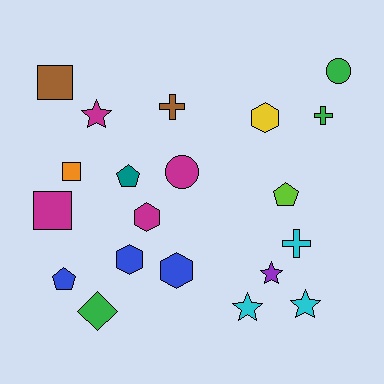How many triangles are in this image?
There are no triangles.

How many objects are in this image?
There are 20 objects.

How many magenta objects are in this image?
There are 4 magenta objects.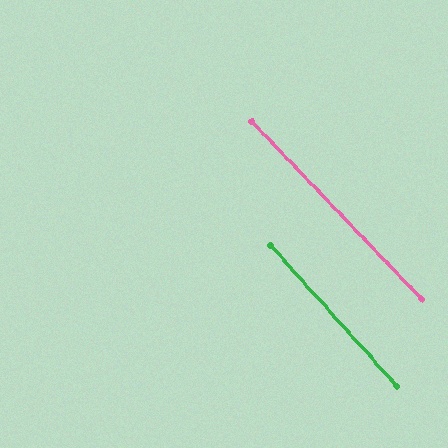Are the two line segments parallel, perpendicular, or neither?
Parallel — their directions differ by only 1.8°.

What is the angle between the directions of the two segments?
Approximately 2 degrees.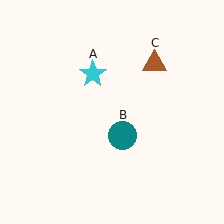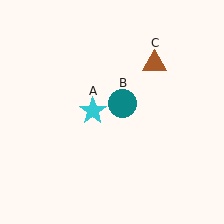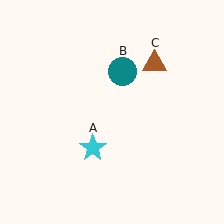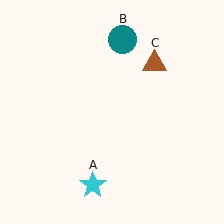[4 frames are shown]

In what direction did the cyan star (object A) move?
The cyan star (object A) moved down.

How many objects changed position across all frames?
2 objects changed position: cyan star (object A), teal circle (object B).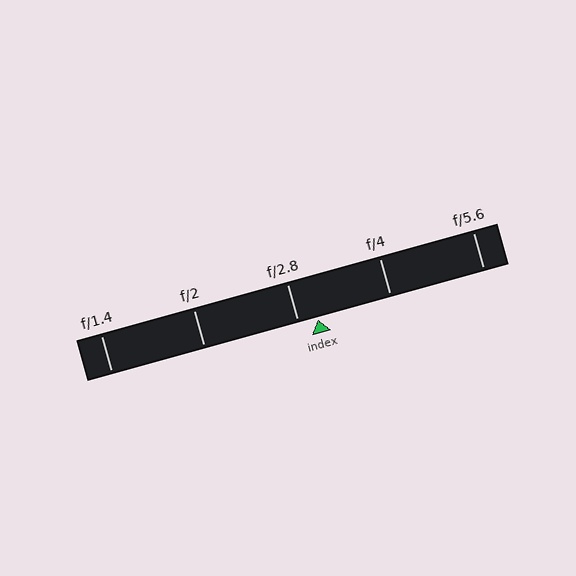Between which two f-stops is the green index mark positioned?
The index mark is between f/2.8 and f/4.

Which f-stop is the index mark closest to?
The index mark is closest to f/2.8.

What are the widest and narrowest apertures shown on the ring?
The widest aperture shown is f/1.4 and the narrowest is f/5.6.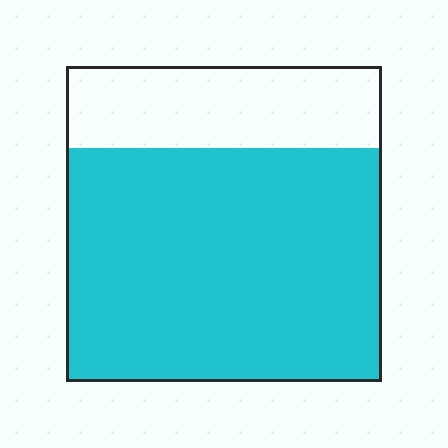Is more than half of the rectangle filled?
Yes.